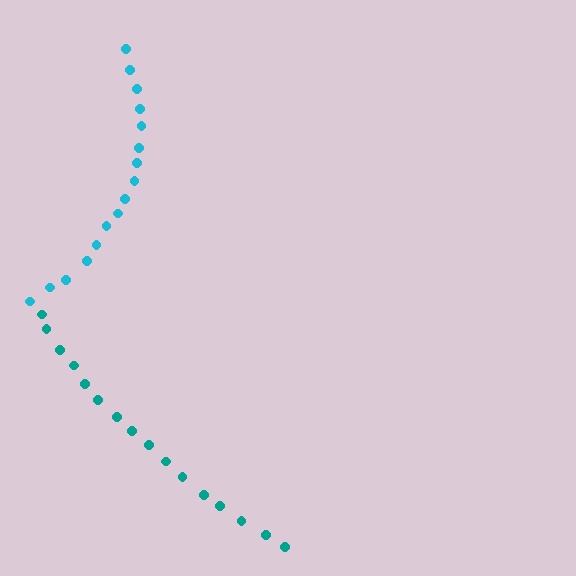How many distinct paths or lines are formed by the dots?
There are 2 distinct paths.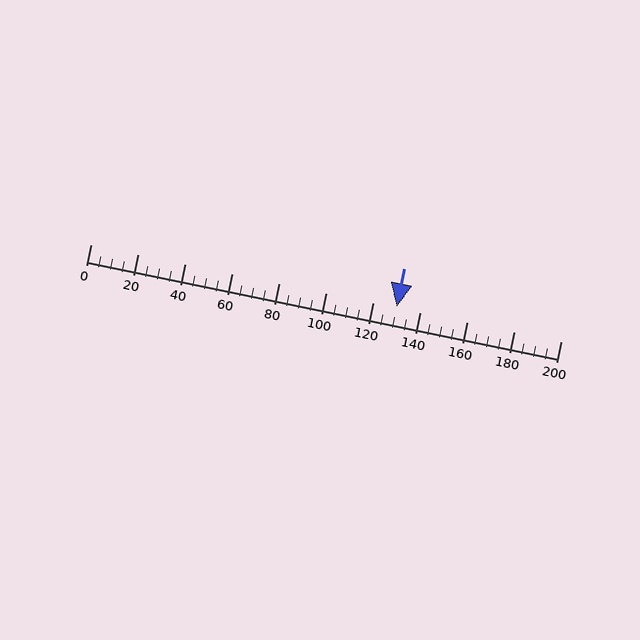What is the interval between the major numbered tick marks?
The major tick marks are spaced 20 units apart.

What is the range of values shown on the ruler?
The ruler shows values from 0 to 200.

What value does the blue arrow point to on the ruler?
The blue arrow points to approximately 130.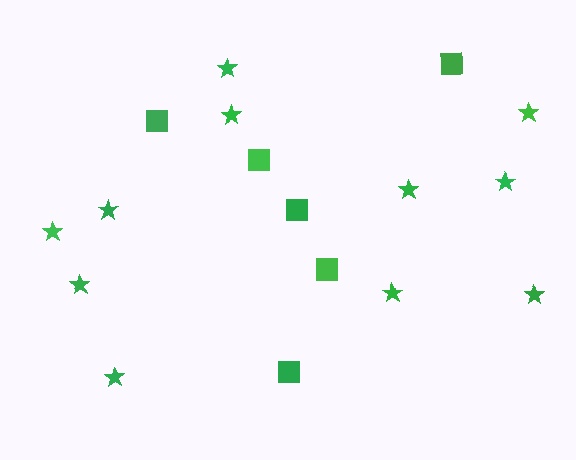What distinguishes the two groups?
There are 2 groups: one group of stars (11) and one group of squares (6).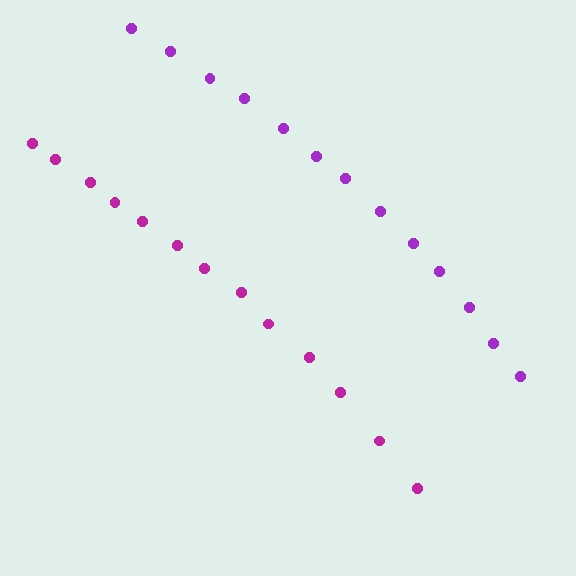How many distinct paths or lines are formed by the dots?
There are 2 distinct paths.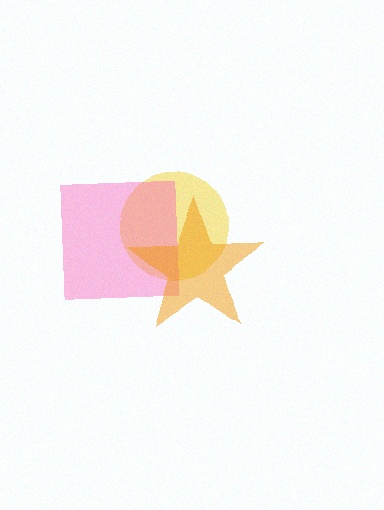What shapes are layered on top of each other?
The layered shapes are: a yellow circle, a pink square, an orange star.